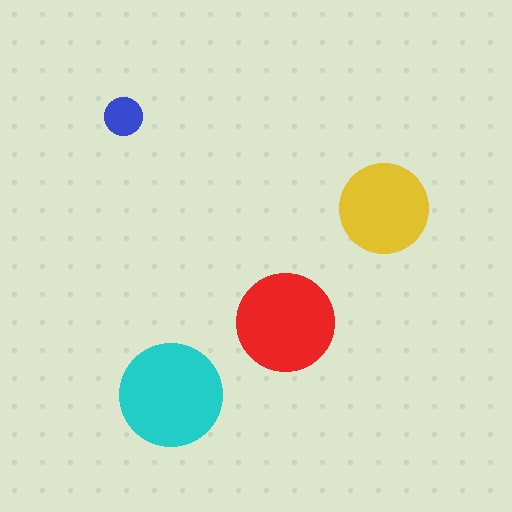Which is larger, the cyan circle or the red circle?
The cyan one.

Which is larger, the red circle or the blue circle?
The red one.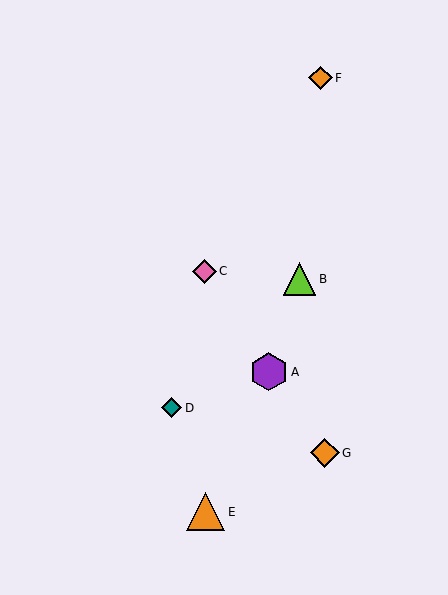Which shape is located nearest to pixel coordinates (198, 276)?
The pink diamond (labeled C) at (204, 271) is nearest to that location.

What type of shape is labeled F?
Shape F is an orange diamond.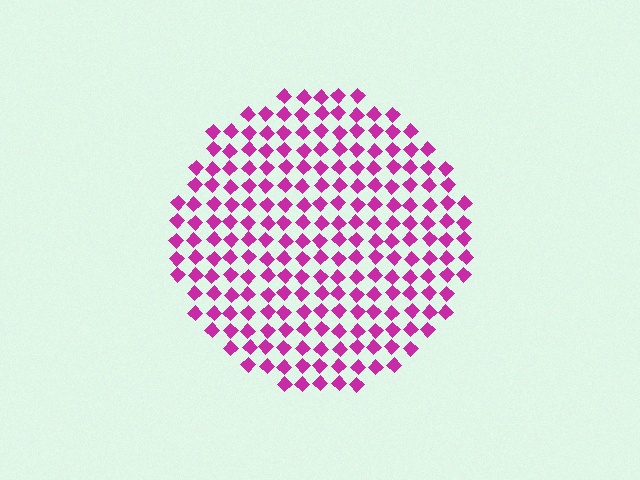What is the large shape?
The large shape is a circle.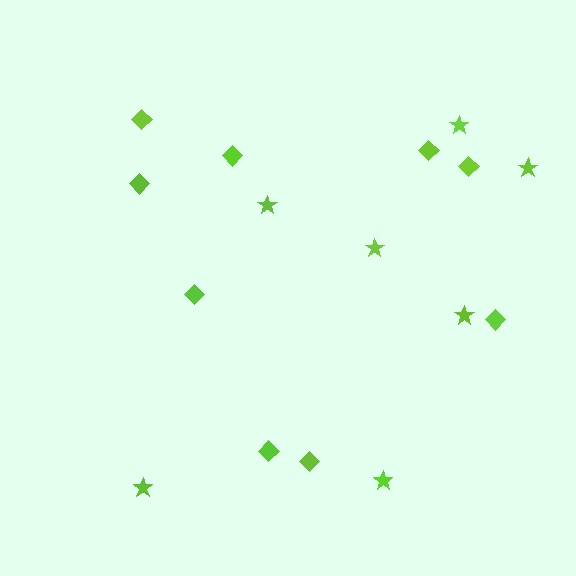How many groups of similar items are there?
There are 2 groups: one group of stars (7) and one group of diamonds (9).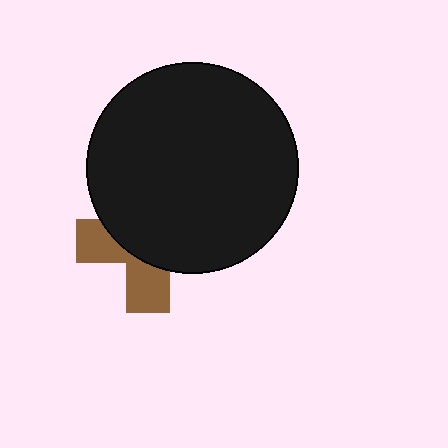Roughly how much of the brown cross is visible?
A small part of it is visible (roughly 37%).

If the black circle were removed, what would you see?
You would see the complete brown cross.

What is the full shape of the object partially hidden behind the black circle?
The partially hidden object is a brown cross.